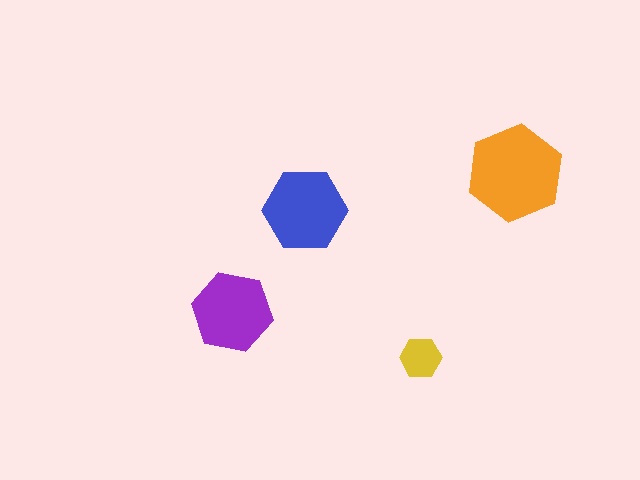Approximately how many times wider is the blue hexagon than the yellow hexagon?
About 2 times wider.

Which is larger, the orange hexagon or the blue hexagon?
The orange one.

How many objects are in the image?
There are 4 objects in the image.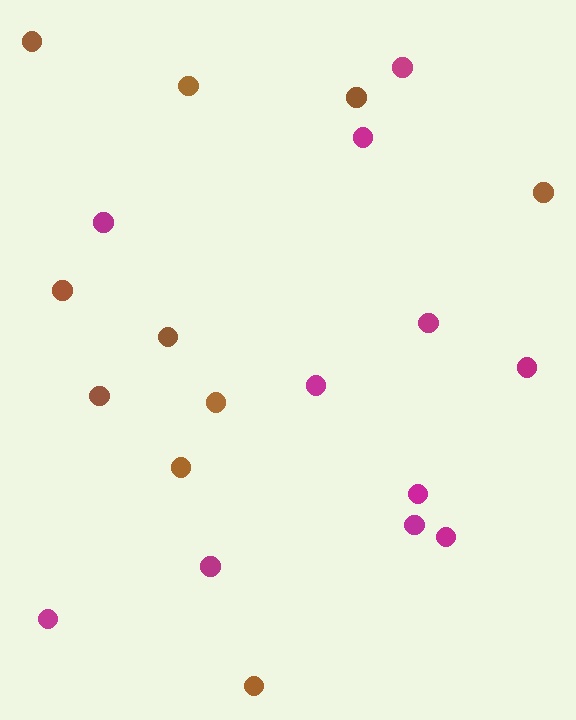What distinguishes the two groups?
There are 2 groups: one group of magenta circles (11) and one group of brown circles (10).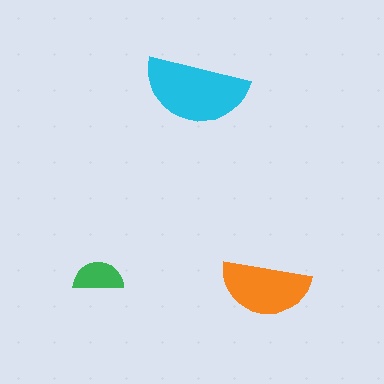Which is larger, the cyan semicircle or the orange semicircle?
The cyan one.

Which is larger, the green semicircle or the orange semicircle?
The orange one.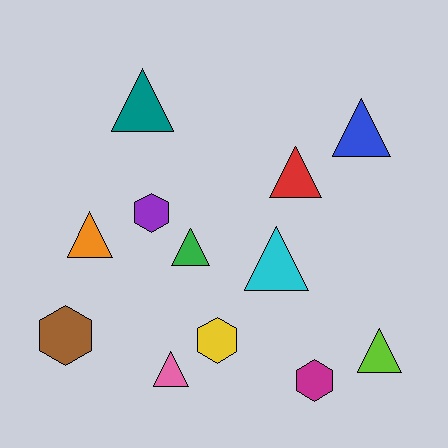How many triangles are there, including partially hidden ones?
There are 8 triangles.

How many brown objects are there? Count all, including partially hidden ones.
There is 1 brown object.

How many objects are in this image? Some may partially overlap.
There are 12 objects.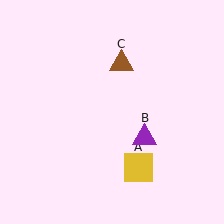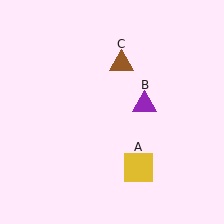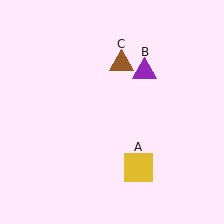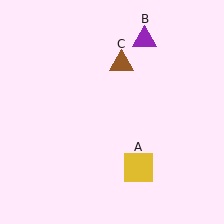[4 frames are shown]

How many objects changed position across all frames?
1 object changed position: purple triangle (object B).